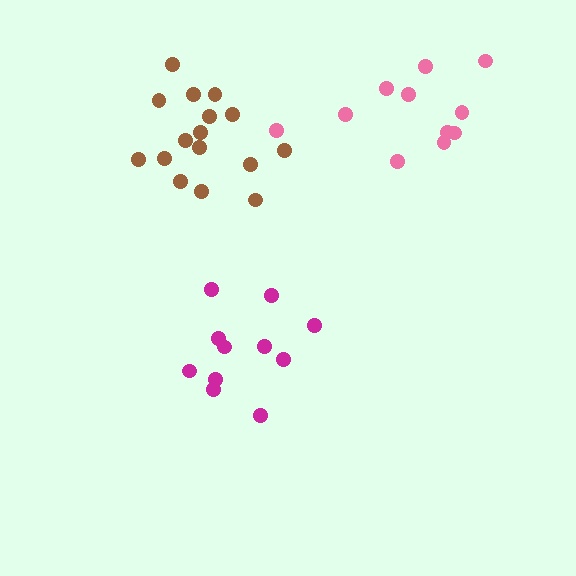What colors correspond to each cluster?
The clusters are colored: pink, magenta, brown.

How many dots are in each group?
Group 1: 11 dots, Group 2: 11 dots, Group 3: 16 dots (38 total).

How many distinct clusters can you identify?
There are 3 distinct clusters.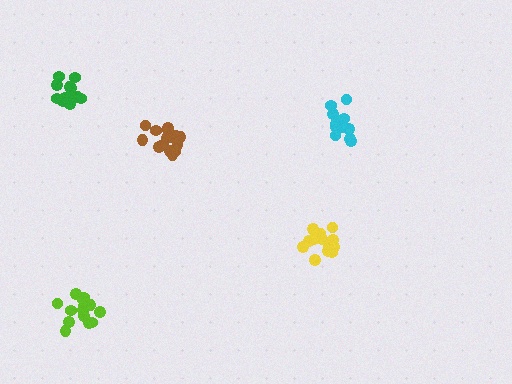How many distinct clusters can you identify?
There are 5 distinct clusters.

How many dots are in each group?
Group 1: 13 dots, Group 2: 16 dots, Group 3: 16 dots, Group 4: 12 dots, Group 5: 16 dots (73 total).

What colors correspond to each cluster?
The clusters are colored: green, brown, yellow, cyan, lime.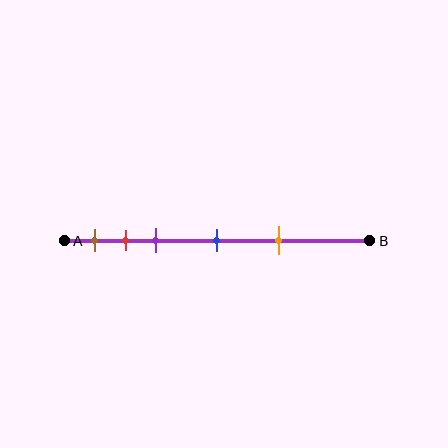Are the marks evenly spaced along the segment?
No, the marks are not evenly spaced.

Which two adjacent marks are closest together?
The red and purple marks are the closest adjacent pair.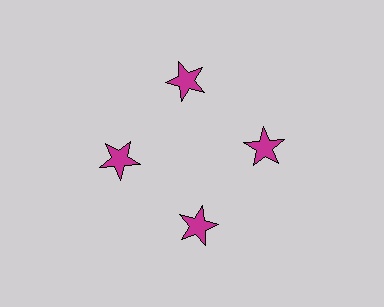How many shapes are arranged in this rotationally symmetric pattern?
There are 4 shapes, arranged in 4 groups of 1.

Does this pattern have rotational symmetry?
Yes, this pattern has 4-fold rotational symmetry. It looks the same after rotating 90 degrees around the center.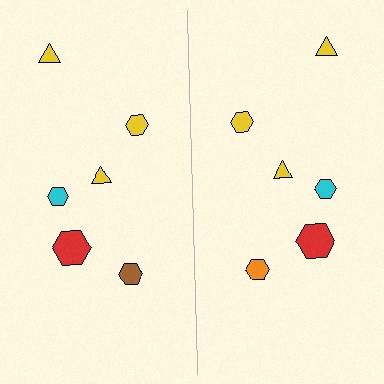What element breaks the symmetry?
The orange hexagon on the right side breaks the symmetry — its mirror counterpart is brown.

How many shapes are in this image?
There are 12 shapes in this image.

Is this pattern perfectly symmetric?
No, the pattern is not perfectly symmetric. The orange hexagon on the right side breaks the symmetry — its mirror counterpart is brown.